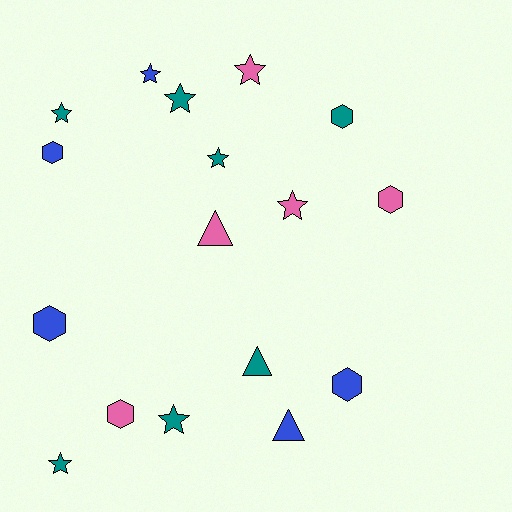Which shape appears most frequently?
Star, with 8 objects.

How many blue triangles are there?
There is 1 blue triangle.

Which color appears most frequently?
Teal, with 7 objects.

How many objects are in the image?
There are 17 objects.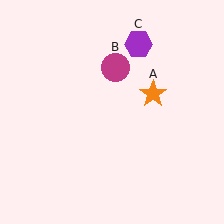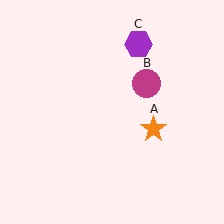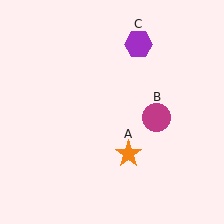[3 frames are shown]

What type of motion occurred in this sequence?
The orange star (object A), magenta circle (object B) rotated clockwise around the center of the scene.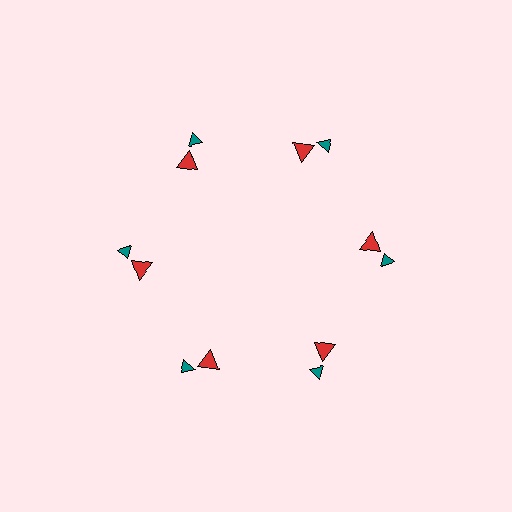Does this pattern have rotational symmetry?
Yes, this pattern has 6-fold rotational symmetry. It looks the same after rotating 60 degrees around the center.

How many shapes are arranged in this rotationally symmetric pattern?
There are 12 shapes, arranged in 6 groups of 2.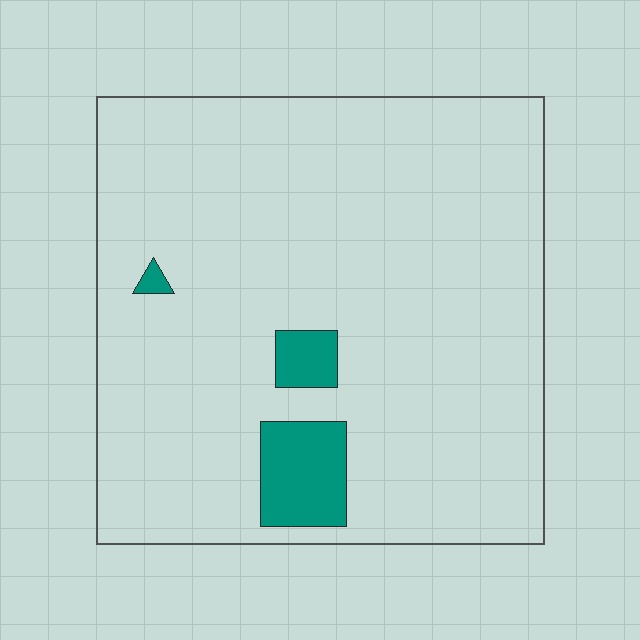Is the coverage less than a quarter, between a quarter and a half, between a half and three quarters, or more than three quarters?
Less than a quarter.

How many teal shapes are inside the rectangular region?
3.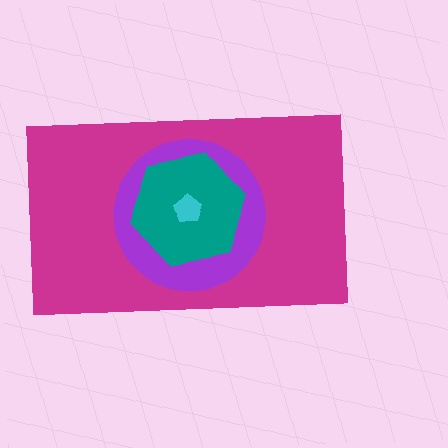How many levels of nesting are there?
4.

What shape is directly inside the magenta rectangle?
The purple circle.